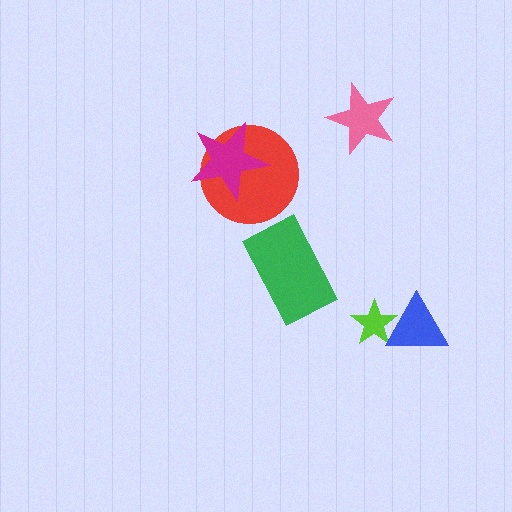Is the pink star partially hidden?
No, no other shape covers it.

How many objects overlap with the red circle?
1 object overlaps with the red circle.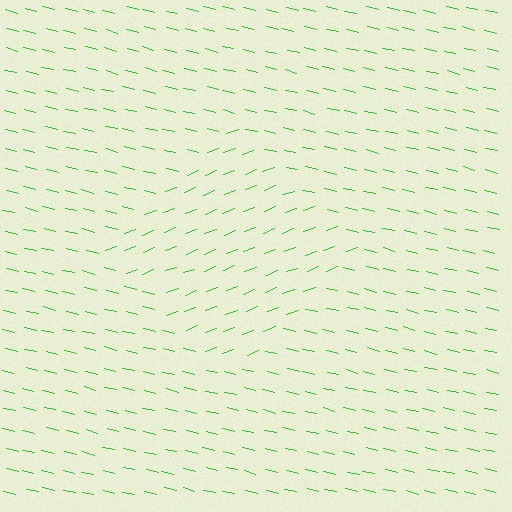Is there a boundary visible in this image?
Yes, there is a texture boundary formed by a change in line orientation.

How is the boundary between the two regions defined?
The boundary is defined purely by a change in line orientation (approximately 34 degrees difference). All lines are the same color and thickness.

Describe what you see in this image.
The image is filled with small green line segments. A diamond region in the image has lines oriented differently from the surrounding lines, creating a visible texture boundary.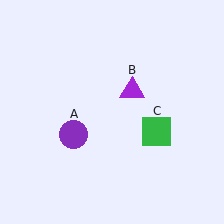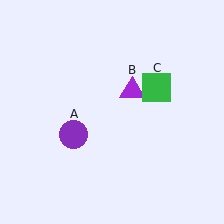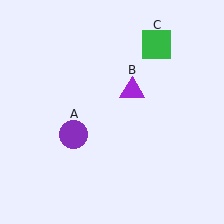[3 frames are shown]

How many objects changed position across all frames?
1 object changed position: green square (object C).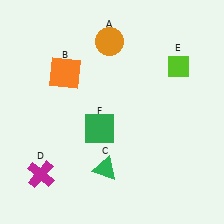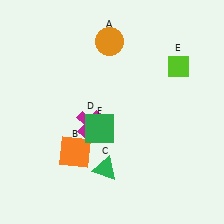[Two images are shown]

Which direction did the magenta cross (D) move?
The magenta cross (D) moved up.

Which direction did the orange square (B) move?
The orange square (B) moved down.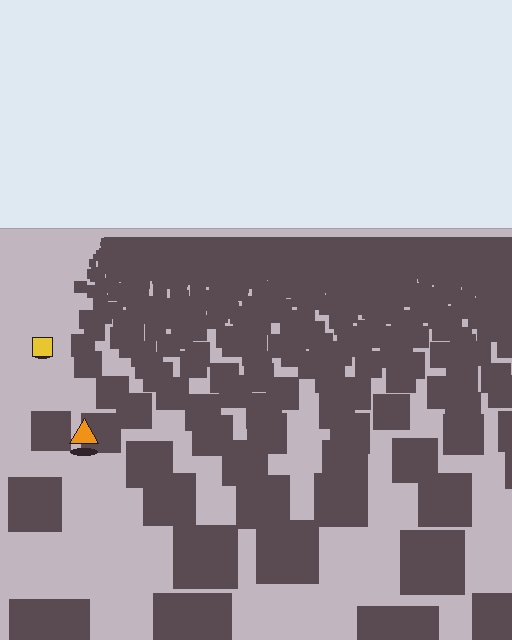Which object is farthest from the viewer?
The yellow square is farthest from the viewer. It appears smaller and the ground texture around it is denser.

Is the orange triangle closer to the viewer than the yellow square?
Yes. The orange triangle is closer — you can tell from the texture gradient: the ground texture is coarser near it.